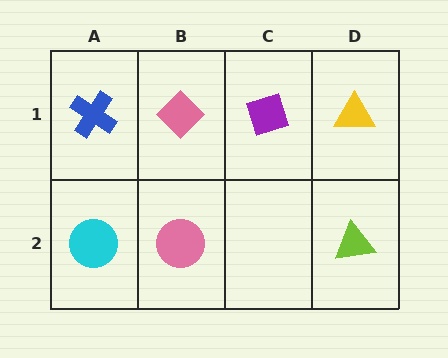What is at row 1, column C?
A purple diamond.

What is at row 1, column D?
A yellow triangle.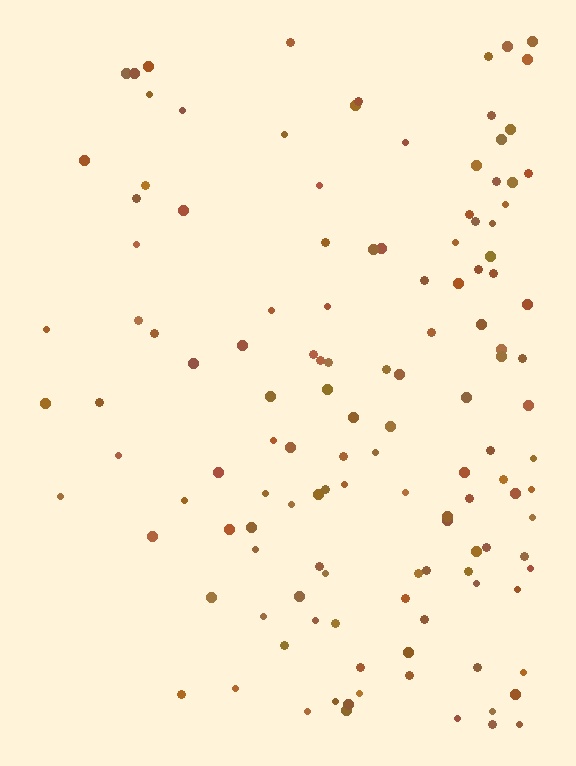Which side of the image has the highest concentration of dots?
The right.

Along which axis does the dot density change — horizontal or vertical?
Horizontal.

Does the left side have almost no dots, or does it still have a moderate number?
Still a moderate number, just noticeably fewer than the right.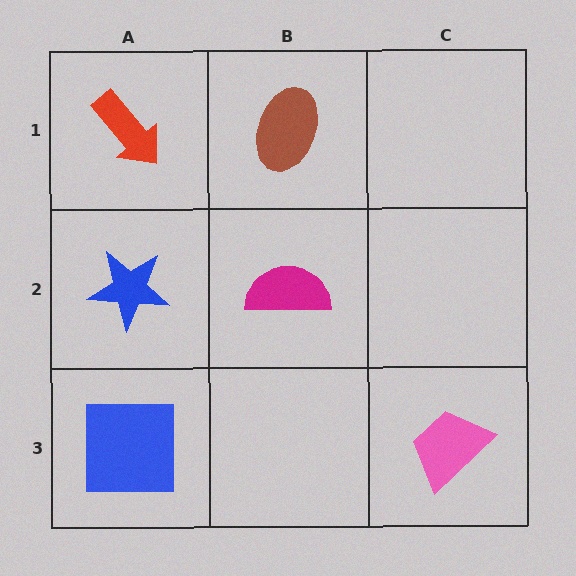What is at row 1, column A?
A red arrow.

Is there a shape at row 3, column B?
No, that cell is empty.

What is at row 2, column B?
A magenta semicircle.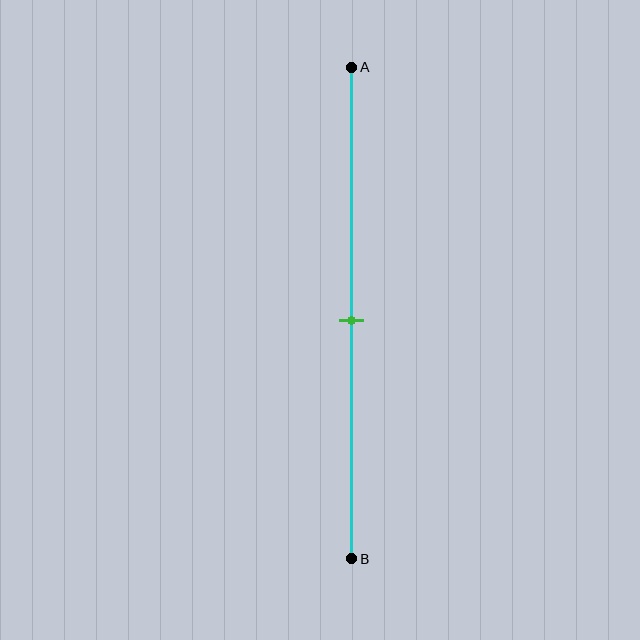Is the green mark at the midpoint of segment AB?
Yes, the mark is approximately at the midpoint.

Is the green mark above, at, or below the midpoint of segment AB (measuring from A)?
The green mark is approximately at the midpoint of segment AB.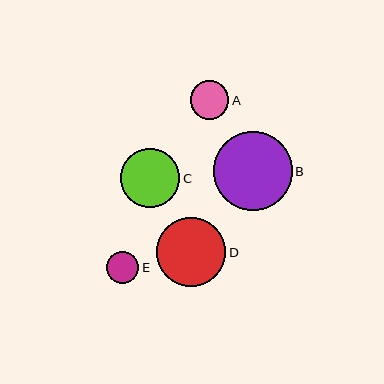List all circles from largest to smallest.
From largest to smallest: B, D, C, A, E.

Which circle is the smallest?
Circle E is the smallest with a size of approximately 32 pixels.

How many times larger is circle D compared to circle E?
Circle D is approximately 2.2 times the size of circle E.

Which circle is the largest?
Circle B is the largest with a size of approximately 79 pixels.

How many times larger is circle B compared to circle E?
Circle B is approximately 2.5 times the size of circle E.